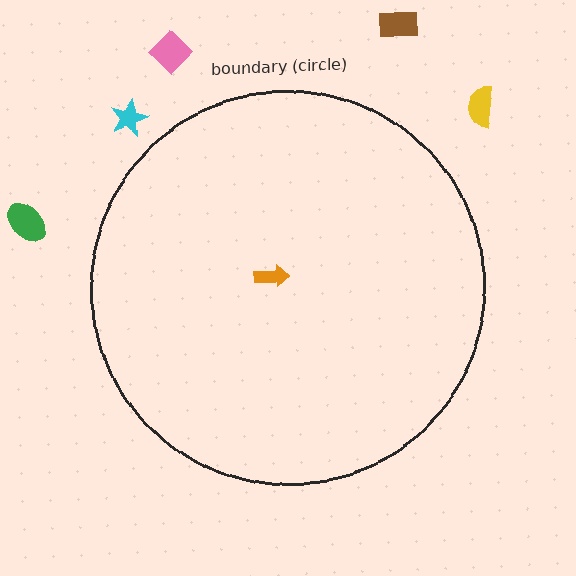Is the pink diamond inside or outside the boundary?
Outside.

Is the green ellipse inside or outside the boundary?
Outside.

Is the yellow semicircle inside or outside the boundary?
Outside.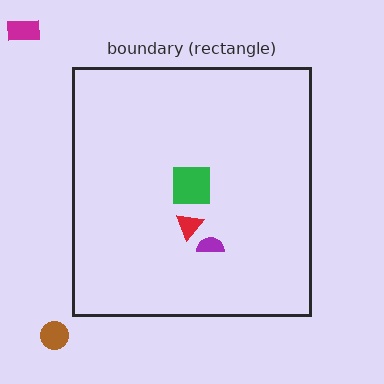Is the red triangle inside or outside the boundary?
Inside.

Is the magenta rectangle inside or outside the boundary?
Outside.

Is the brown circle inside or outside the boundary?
Outside.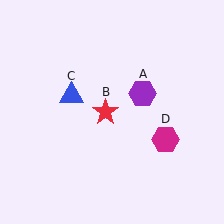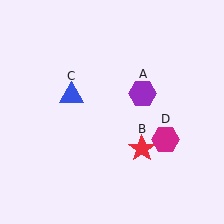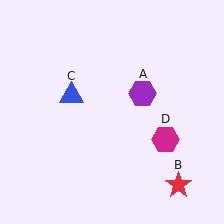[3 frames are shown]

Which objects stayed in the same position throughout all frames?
Purple hexagon (object A) and blue triangle (object C) and magenta hexagon (object D) remained stationary.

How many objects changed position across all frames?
1 object changed position: red star (object B).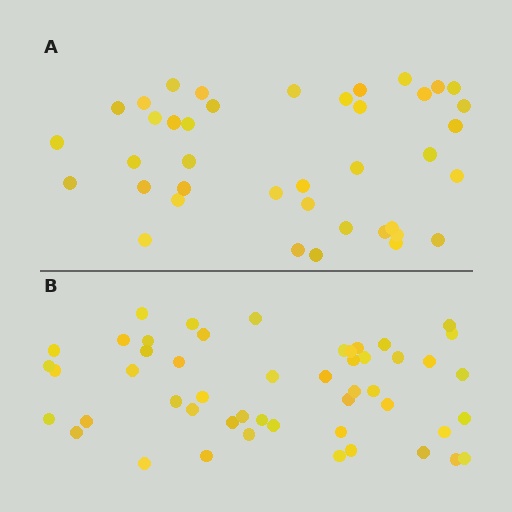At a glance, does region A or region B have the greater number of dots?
Region B (the bottom region) has more dots.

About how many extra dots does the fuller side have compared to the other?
Region B has roughly 10 or so more dots than region A.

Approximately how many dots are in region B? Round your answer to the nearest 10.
About 50 dots.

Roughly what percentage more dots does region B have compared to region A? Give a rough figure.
About 25% more.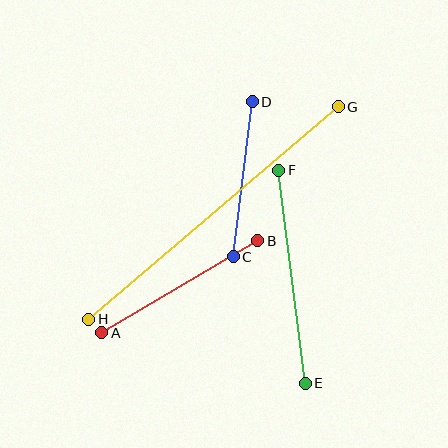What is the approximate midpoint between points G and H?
The midpoint is at approximately (213, 213) pixels.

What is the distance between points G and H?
The distance is approximately 328 pixels.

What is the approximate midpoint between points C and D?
The midpoint is at approximately (243, 179) pixels.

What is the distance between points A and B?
The distance is approximately 182 pixels.